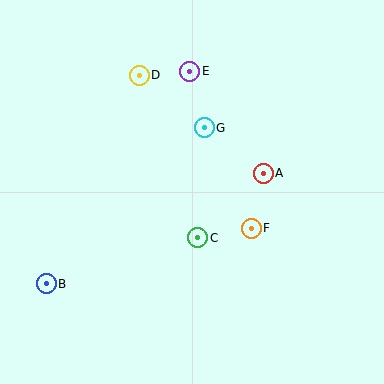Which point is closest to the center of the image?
Point C at (198, 238) is closest to the center.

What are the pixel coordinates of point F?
Point F is at (251, 228).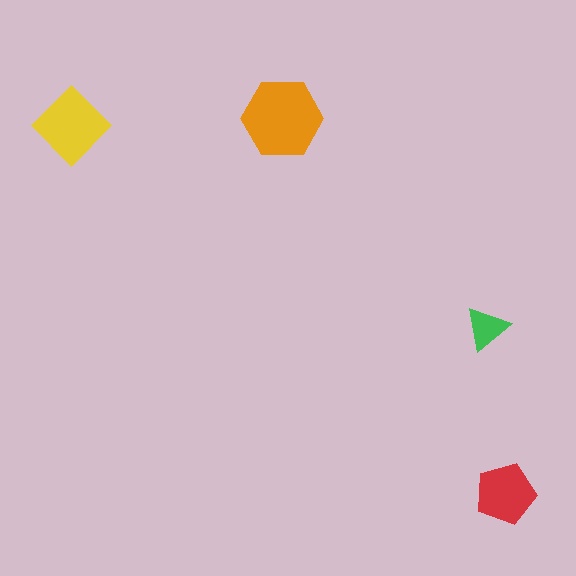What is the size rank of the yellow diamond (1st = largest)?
2nd.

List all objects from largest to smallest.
The orange hexagon, the yellow diamond, the red pentagon, the green triangle.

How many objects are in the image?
There are 4 objects in the image.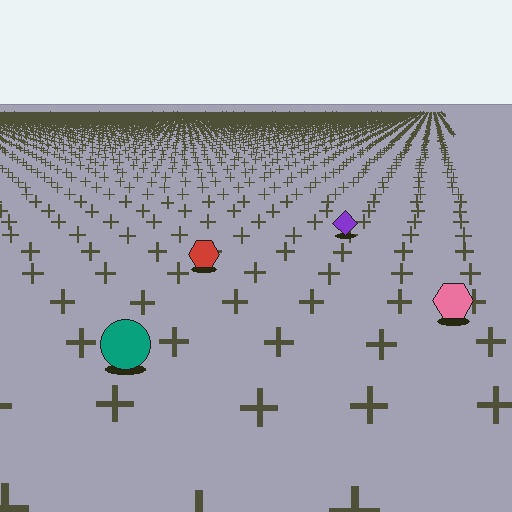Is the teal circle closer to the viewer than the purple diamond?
Yes. The teal circle is closer — you can tell from the texture gradient: the ground texture is coarser near it.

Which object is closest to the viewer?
The teal circle is closest. The texture marks near it are larger and more spread out.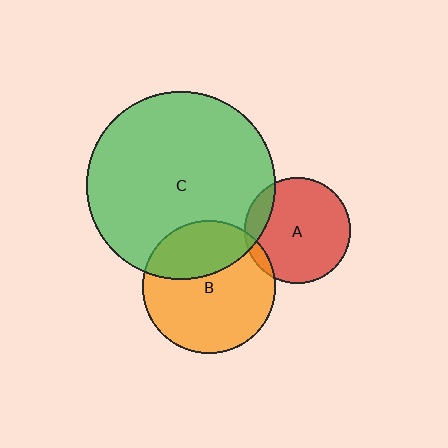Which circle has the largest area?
Circle C (green).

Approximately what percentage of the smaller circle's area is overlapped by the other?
Approximately 35%.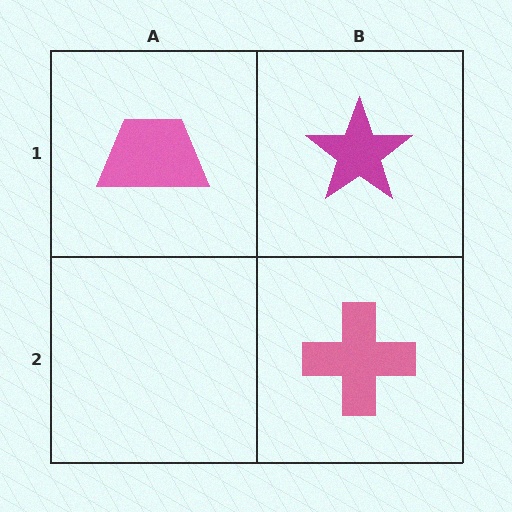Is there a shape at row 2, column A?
No, that cell is empty.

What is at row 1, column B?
A magenta star.